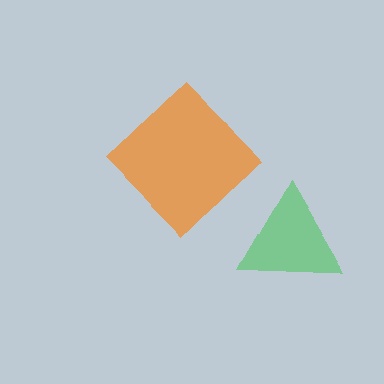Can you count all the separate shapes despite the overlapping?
Yes, there are 2 separate shapes.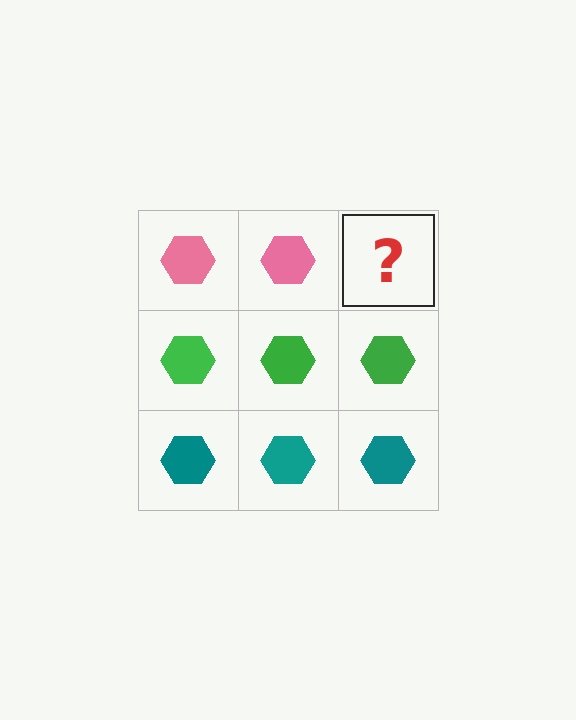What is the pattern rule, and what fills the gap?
The rule is that each row has a consistent color. The gap should be filled with a pink hexagon.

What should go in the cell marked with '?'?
The missing cell should contain a pink hexagon.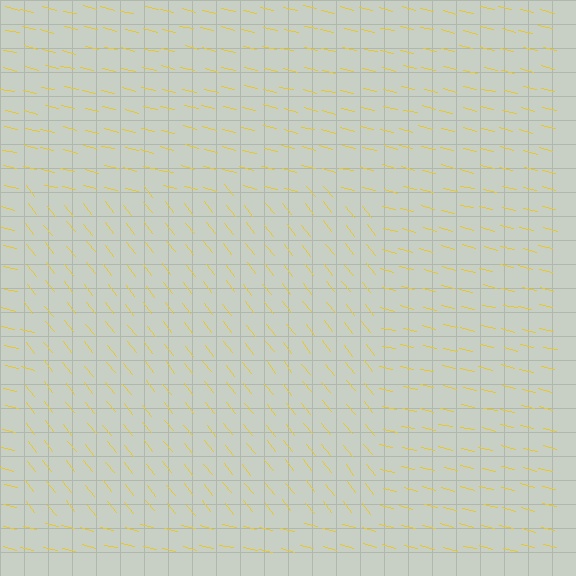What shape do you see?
I see a rectangle.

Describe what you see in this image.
The image is filled with small yellow line segments. A rectangle region in the image has lines oriented differently from the surrounding lines, creating a visible texture boundary.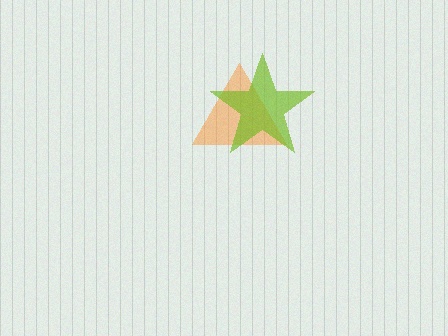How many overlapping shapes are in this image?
There are 2 overlapping shapes in the image.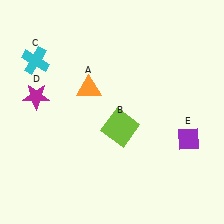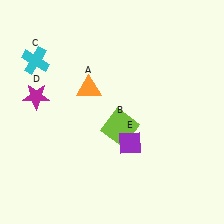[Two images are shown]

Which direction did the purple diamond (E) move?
The purple diamond (E) moved left.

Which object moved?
The purple diamond (E) moved left.